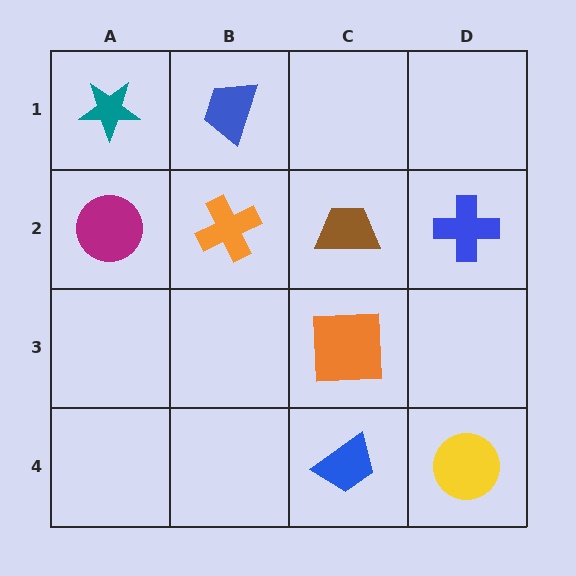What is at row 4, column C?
A blue trapezoid.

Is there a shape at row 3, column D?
No, that cell is empty.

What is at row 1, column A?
A teal star.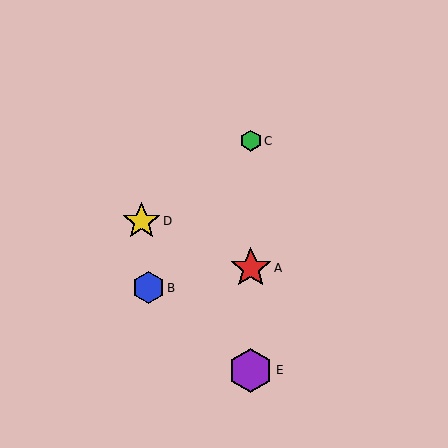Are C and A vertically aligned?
Yes, both are at x≈251.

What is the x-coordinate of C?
Object C is at x≈251.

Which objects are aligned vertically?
Objects A, C, E are aligned vertically.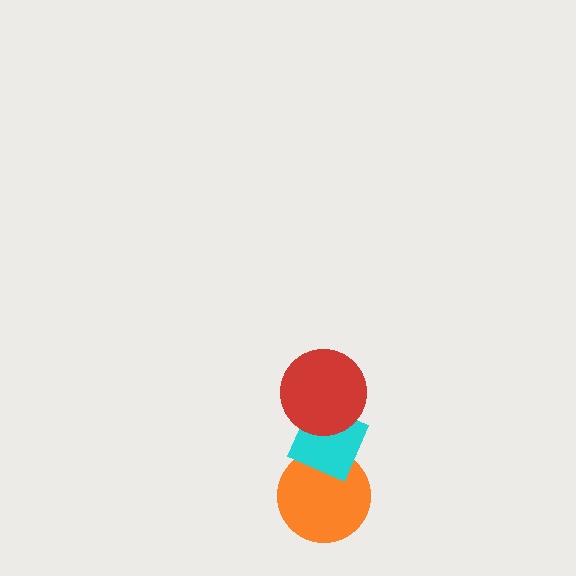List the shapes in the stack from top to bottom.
From top to bottom: the red circle, the cyan diamond, the orange circle.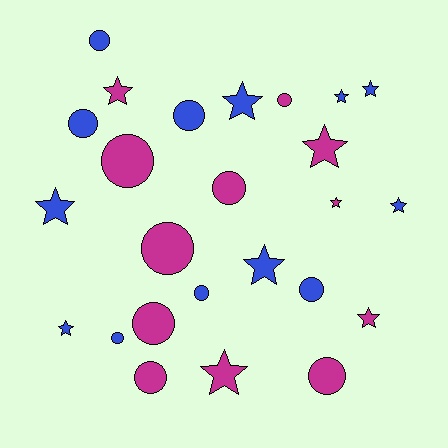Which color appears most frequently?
Blue, with 13 objects.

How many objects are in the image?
There are 25 objects.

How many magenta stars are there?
There are 5 magenta stars.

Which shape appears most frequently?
Circle, with 13 objects.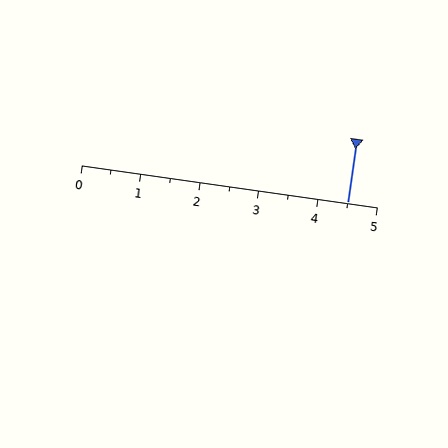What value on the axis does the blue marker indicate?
The marker indicates approximately 4.5.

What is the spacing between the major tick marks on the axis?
The major ticks are spaced 1 apart.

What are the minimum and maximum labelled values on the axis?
The axis runs from 0 to 5.